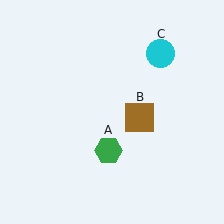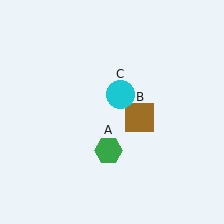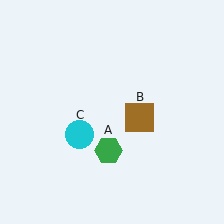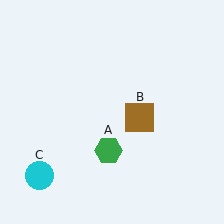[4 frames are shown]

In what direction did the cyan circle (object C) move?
The cyan circle (object C) moved down and to the left.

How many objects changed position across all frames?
1 object changed position: cyan circle (object C).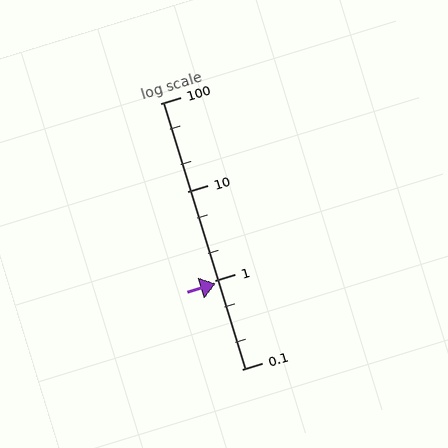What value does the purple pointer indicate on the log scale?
The pointer indicates approximately 0.92.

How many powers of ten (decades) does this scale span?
The scale spans 3 decades, from 0.1 to 100.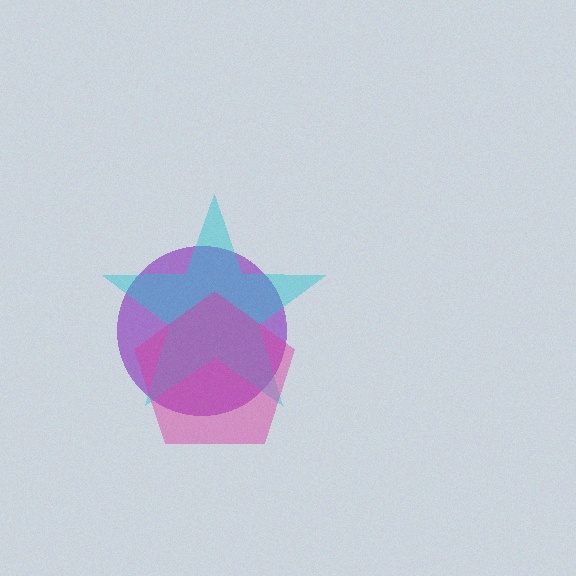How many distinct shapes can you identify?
There are 3 distinct shapes: a purple circle, a cyan star, a magenta pentagon.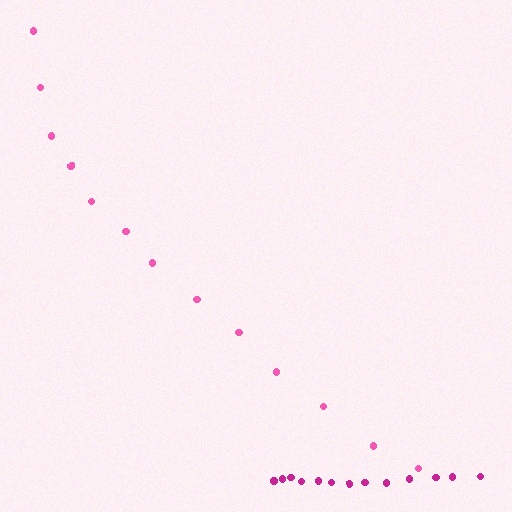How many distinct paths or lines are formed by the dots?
There are 2 distinct paths.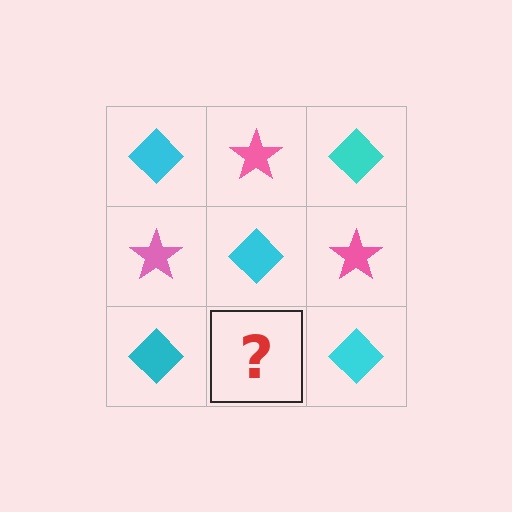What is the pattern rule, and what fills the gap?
The rule is that it alternates cyan diamond and pink star in a checkerboard pattern. The gap should be filled with a pink star.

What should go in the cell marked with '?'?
The missing cell should contain a pink star.